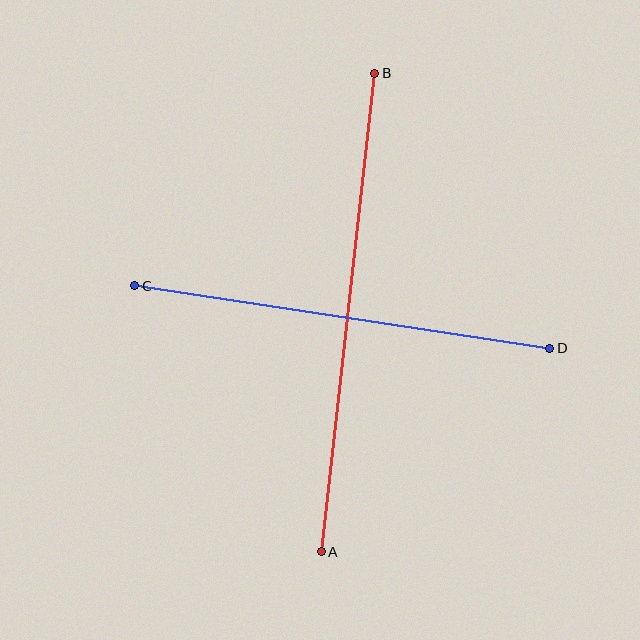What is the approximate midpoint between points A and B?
The midpoint is at approximately (348, 312) pixels.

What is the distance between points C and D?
The distance is approximately 420 pixels.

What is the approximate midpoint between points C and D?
The midpoint is at approximately (342, 317) pixels.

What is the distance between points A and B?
The distance is approximately 481 pixels.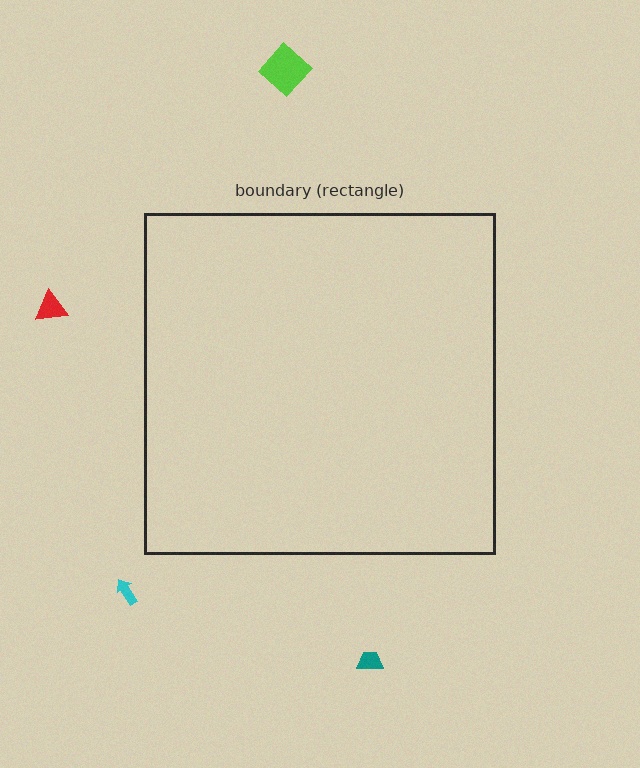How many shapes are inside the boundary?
0 inside, 4 outside.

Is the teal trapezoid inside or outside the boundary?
Outside.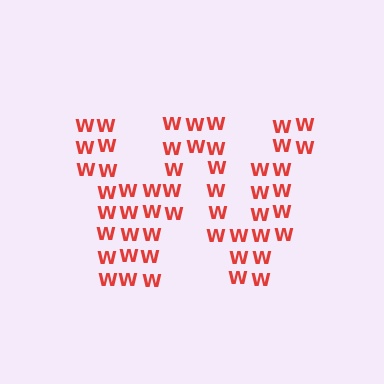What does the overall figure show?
The overall figure shows the letter W.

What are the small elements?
The small elements are letter W's.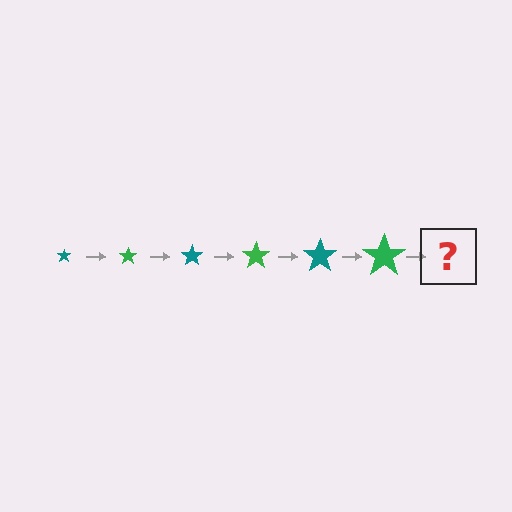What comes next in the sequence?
The next element should be a teal star, larger than the previous one.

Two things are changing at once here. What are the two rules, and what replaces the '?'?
The two rules are that the star grows larger each step and the color cycles through teal and green. The '?' should be a teal star, larger than the previous one.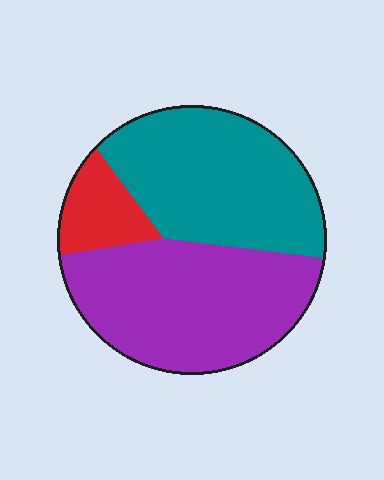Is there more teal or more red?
Teal.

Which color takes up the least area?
Red, at roughly 10%.